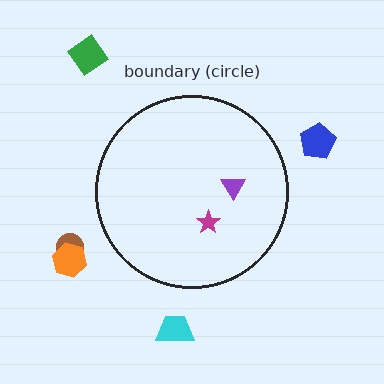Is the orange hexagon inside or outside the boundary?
Outside.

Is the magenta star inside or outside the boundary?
Inside.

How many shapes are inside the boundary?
2 inside, 5 outside.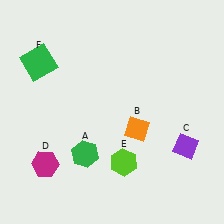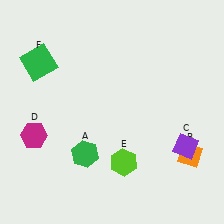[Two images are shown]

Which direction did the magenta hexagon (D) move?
The magenta hexagon (D) moved up.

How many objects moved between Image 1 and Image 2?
2 objects moved between the two images.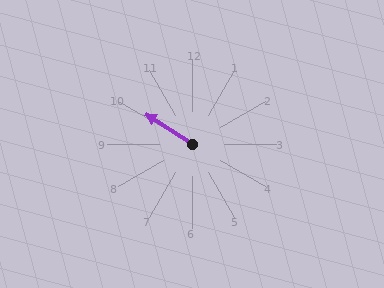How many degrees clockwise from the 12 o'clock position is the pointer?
Approximately 303 degrees.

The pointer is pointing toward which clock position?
Roughly 10 o'clock.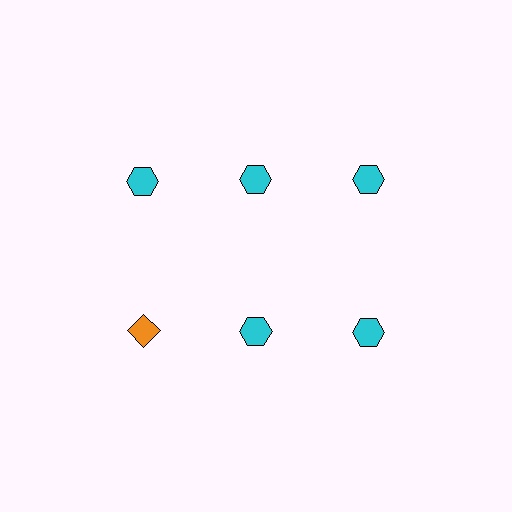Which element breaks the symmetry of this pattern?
The orange diamond in the second row, leftmost column breaks the symmetry. All other shapes are cyan hexagons.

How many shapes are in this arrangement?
There are 6 shapes arranged in a grid pattern.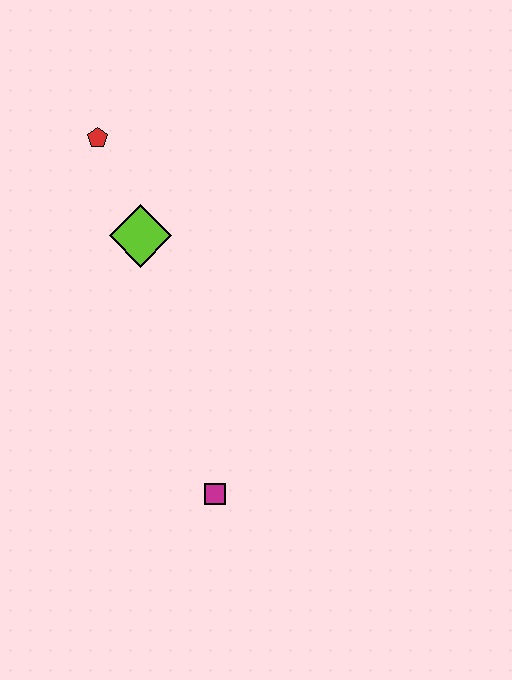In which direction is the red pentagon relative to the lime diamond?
The red pentagon is above the lime diamond.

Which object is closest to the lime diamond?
The red pentagon is closest to the lime diamond.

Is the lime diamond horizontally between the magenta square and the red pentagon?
Yes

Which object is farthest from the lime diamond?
The magenta square is farthest from the lime diamond.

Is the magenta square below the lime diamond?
Yes